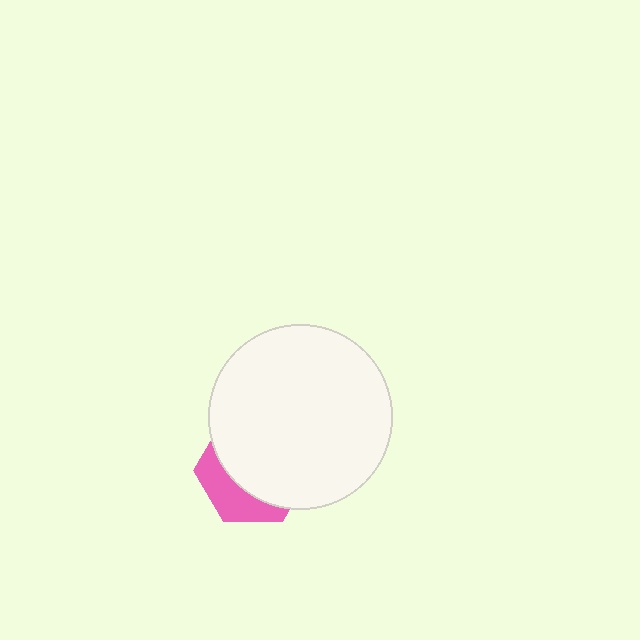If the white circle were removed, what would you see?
You would see the complete pink hexagon.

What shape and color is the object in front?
The object in front is a white circle.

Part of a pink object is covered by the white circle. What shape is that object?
It is a hexagon.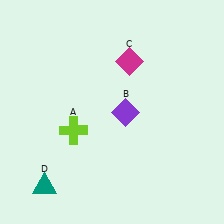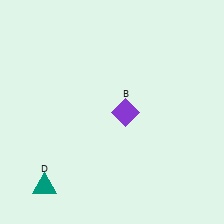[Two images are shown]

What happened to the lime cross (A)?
The lime cross (A) was removed in Image 2. It was in the bottom-left area of Image 1.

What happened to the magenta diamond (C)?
The magenta diamond (C) was removed in Image 2. It was in the top-right area of Image 1.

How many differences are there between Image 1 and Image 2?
There are 2 differences between the two images.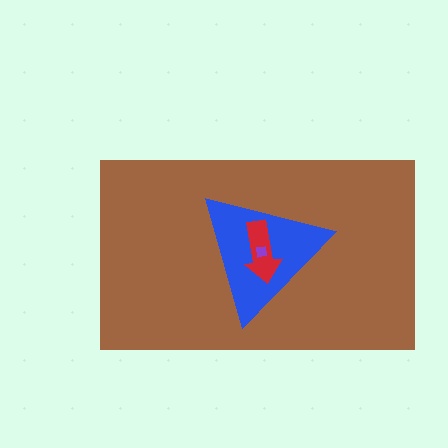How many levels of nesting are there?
4.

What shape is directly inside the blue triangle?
The red arrow.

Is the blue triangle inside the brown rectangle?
Yes.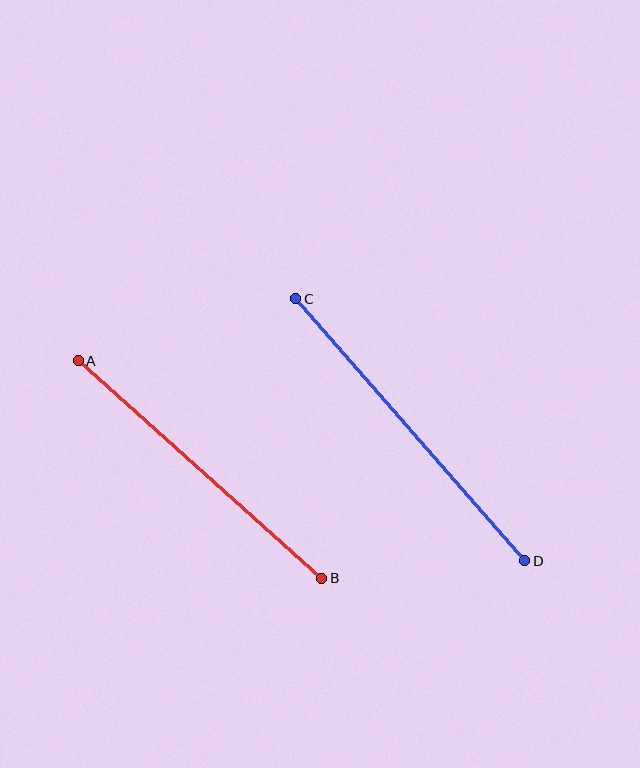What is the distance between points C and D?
The distance is approximately 348 pixels.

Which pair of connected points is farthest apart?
Points C and D are farthest apart.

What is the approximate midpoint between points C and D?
The midpoint is at approximately (410, 430) pixels.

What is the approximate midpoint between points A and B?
The midpoint is at approximately (200, 469) pixels.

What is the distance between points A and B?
The distance is approximately 326 pixels.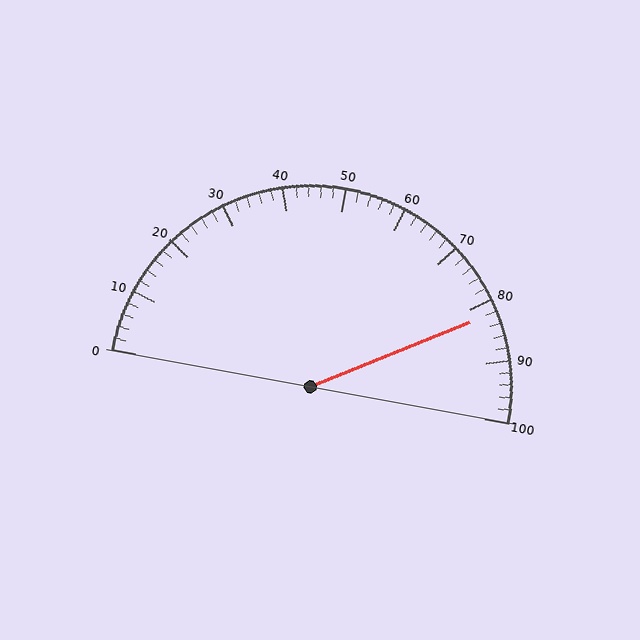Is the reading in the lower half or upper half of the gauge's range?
The reading is in the upper half of the range (0 to 100).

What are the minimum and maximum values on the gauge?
The gauge ranges from 0 to 100.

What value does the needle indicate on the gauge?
The needle indicates approximately 82.